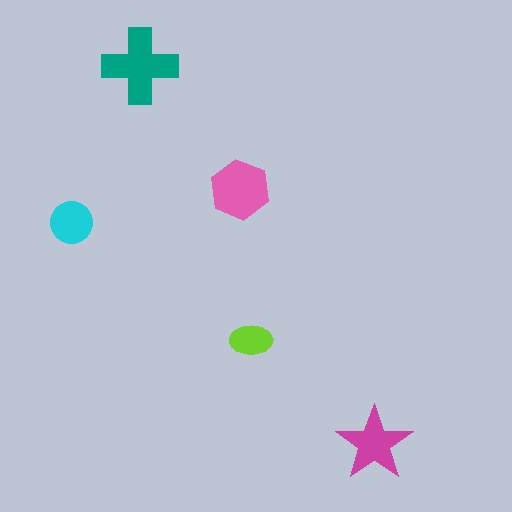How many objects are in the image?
There are 5 objects in the image.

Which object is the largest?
The teal cross.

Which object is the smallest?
The lime ellipse.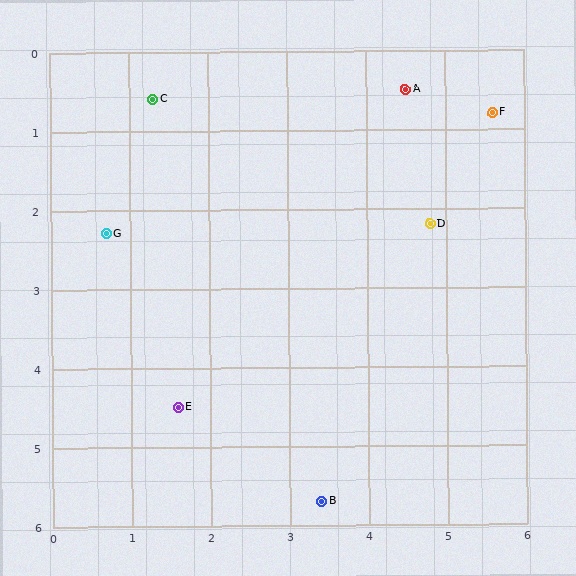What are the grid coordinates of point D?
Point D is at approximately (4.8, 2.2).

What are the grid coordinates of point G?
Point G is at approximately (0.7, 2.3).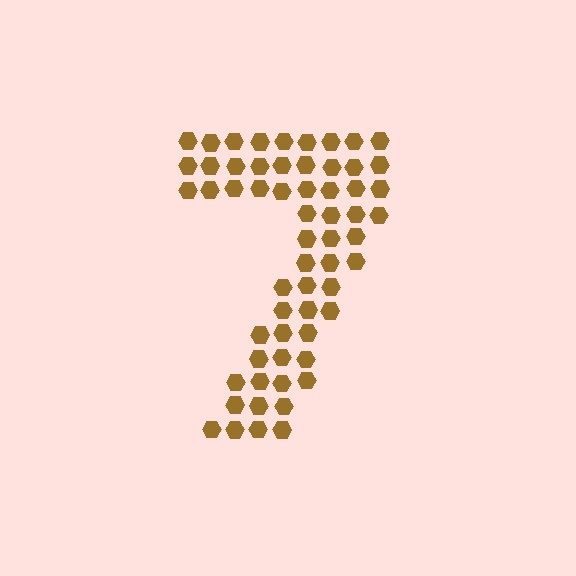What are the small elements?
The small elements are hexagons.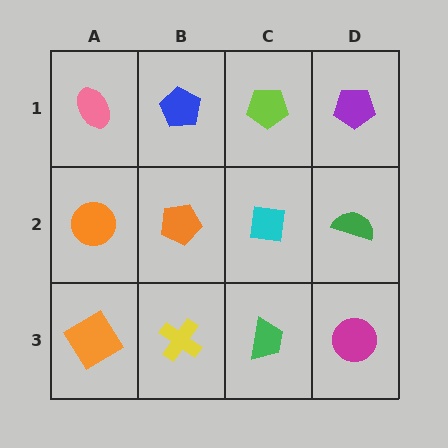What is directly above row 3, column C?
A cyan square.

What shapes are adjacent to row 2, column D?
A purple pentagon (row 1, column D), a magenta circle (row 3, column D), a cyan square (row 2, column C).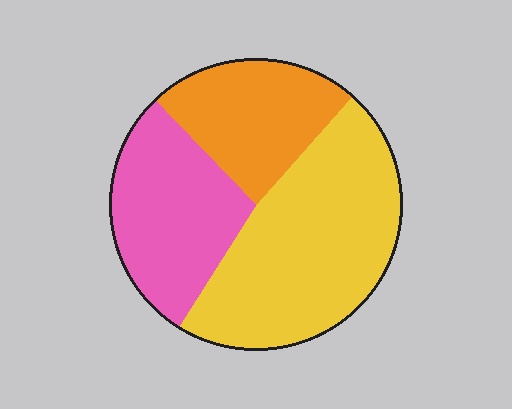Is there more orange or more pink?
Pink.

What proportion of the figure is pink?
Pink covers 29% of the figure.